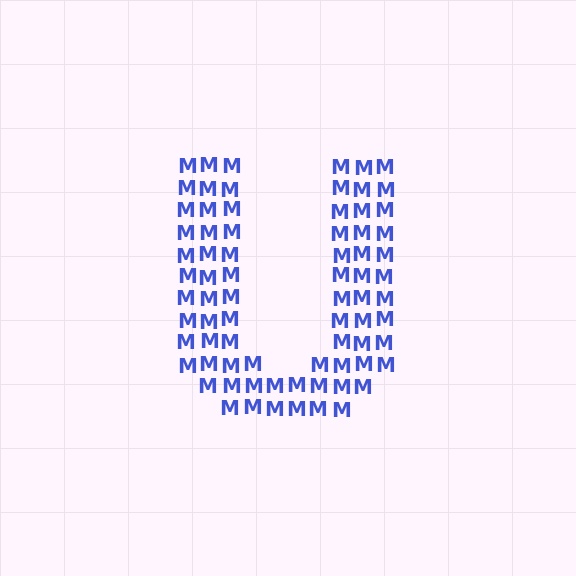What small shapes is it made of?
It is made of small letter M's.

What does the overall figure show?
The overall figure shows the letter U.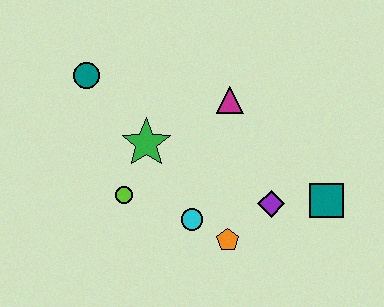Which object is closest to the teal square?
The purple diamond is closest to the teal square.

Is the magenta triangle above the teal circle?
No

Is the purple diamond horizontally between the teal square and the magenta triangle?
Yes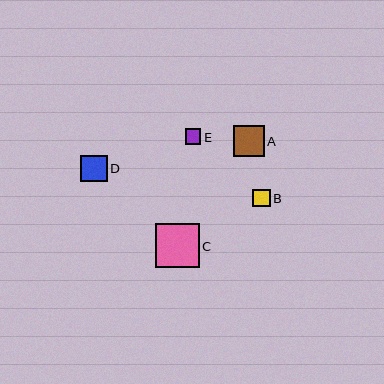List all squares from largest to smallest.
From largest to smallest: C, A, D, B, E.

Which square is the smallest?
Square E is the smallest with a size of approximately 16 pixels.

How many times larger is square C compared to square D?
Square C is approximately 1.6 times the size of square D.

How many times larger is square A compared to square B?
Square A is approximately 1.7 times the size of square B.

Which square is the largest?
Square C is the largest with a size of approximately 44 pixels.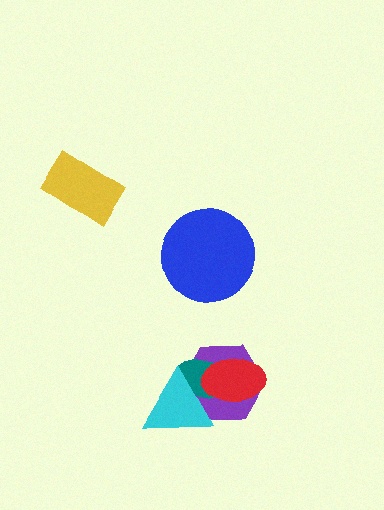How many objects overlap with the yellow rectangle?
0 objects overlap with the yellow rectangle.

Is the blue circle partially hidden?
No, no other shape covers it.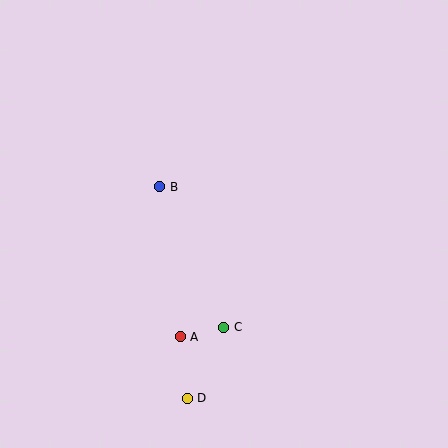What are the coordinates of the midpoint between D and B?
The midpoint between D and B is at (173, 292).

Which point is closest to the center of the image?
Point B at (160, 187) is closest to the center.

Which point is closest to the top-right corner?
Point B is closest to the top-right corner.